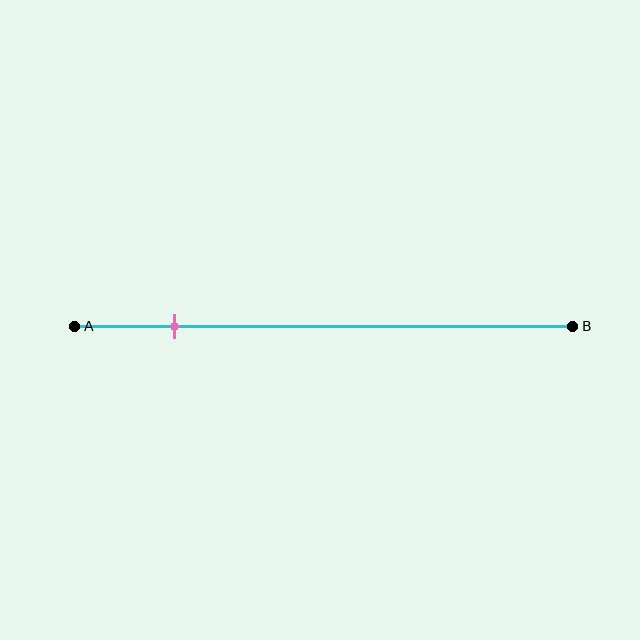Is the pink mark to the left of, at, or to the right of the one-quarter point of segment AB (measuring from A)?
The pink mark is to the left of the one-quarter point of segment AB.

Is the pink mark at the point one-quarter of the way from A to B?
No, the mark is at about 20% from A, not at the 25% one-quarter point.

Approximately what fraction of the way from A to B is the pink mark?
The pink mark is approximately 20% of the way from A to B.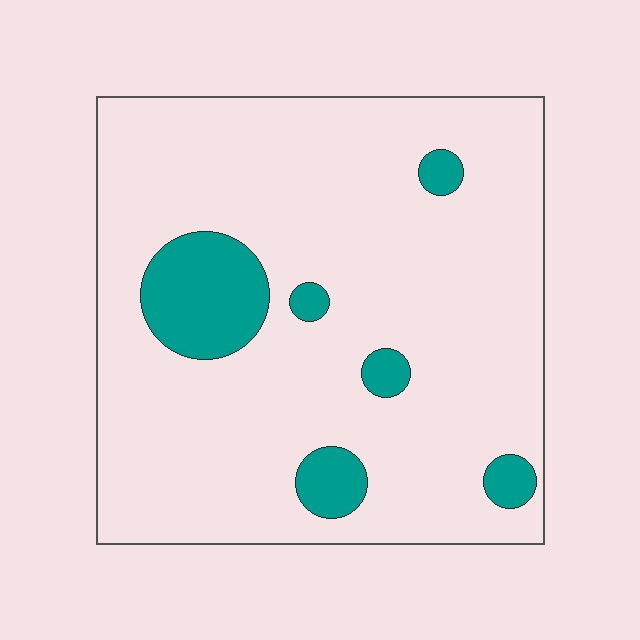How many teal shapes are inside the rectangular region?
6.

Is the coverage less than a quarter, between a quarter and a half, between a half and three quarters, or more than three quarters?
Less than a quarter.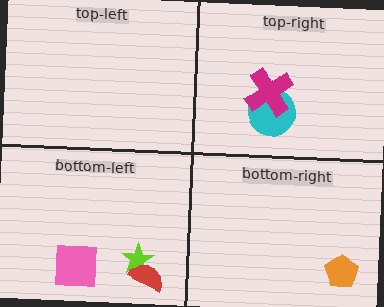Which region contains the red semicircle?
The bottom-left region.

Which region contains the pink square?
The bottom-left region.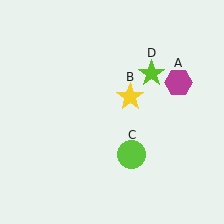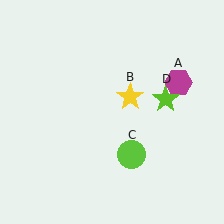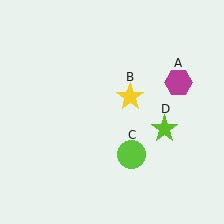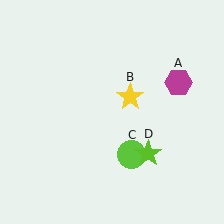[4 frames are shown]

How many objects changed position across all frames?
1 object changed position: lime star (object D).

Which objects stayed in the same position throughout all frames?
Magenta hexagon (object A) and yellow star (object B) and lime circle (object C) remained stationary.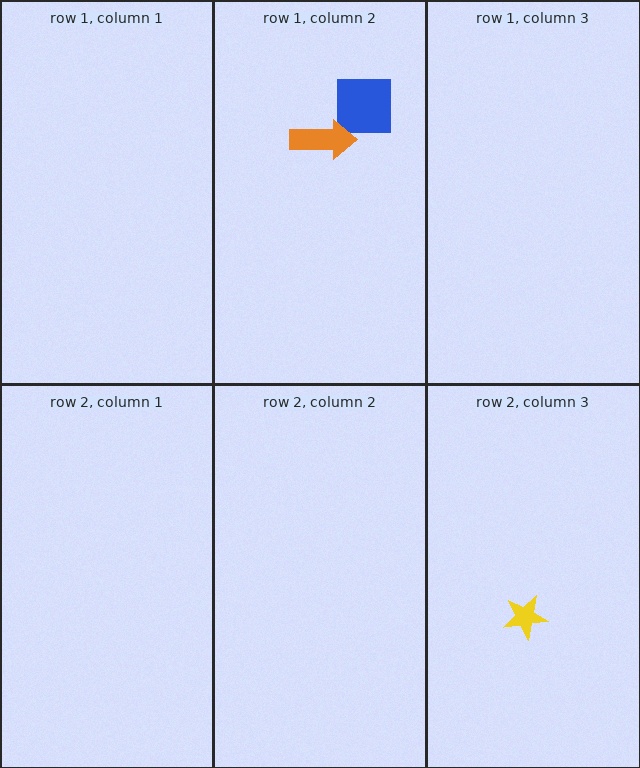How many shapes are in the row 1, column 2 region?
2.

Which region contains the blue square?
The row 1, column 2 region.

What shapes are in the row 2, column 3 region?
The yellow star.